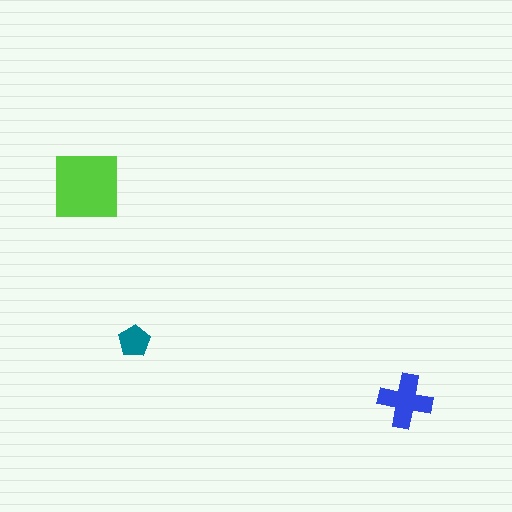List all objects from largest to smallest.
The lime square, the blue cross, the teal pentagon.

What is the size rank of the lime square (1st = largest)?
1st.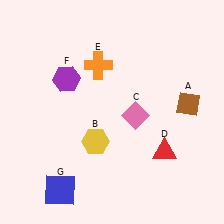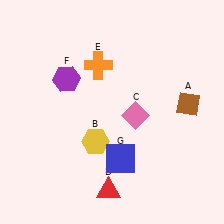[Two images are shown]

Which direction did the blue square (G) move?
The blue square (G) moved right.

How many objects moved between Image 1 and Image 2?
2 objects moved between the two images.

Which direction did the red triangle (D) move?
The red triangle (D) moved left.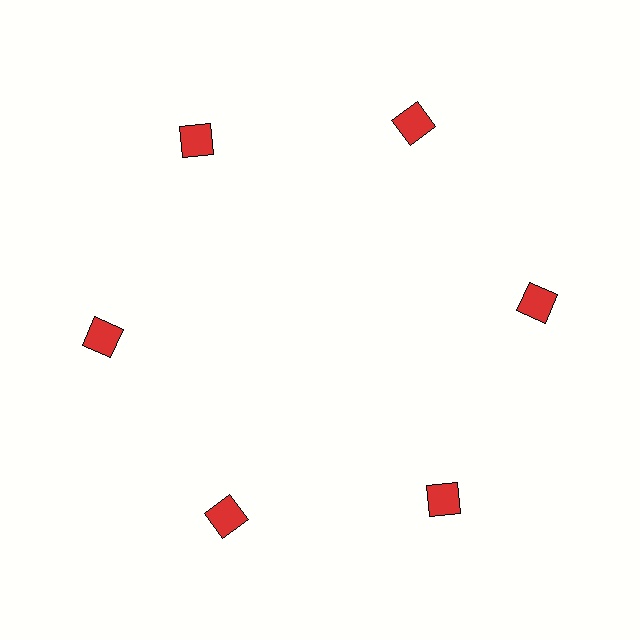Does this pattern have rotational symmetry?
Yes, this pattern has 6-fold rotational symmetry. It looks the same after rotating 60 degrees around the center.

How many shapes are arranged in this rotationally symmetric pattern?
There are 6 shapes, arranged in 6 groups of 1.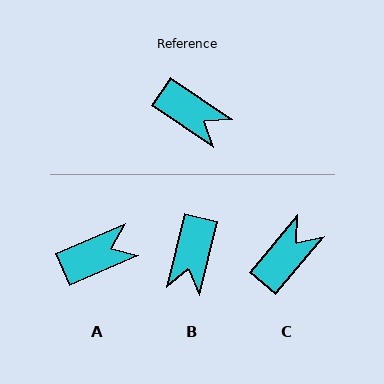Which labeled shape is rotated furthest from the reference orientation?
C, about 84 degrees away.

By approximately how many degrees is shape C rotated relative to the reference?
Approximately 84 degrees counter-clockwise.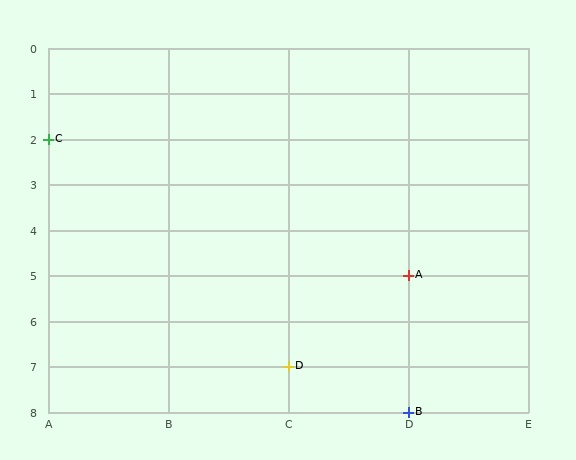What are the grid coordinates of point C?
Point C is at grid coordinates (A, 2).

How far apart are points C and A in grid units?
Points C and A are 3 columns and 3 rows apart (about 4.2 grid units diagonally).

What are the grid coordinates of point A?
Point A is at grid coordinates (D, 5).